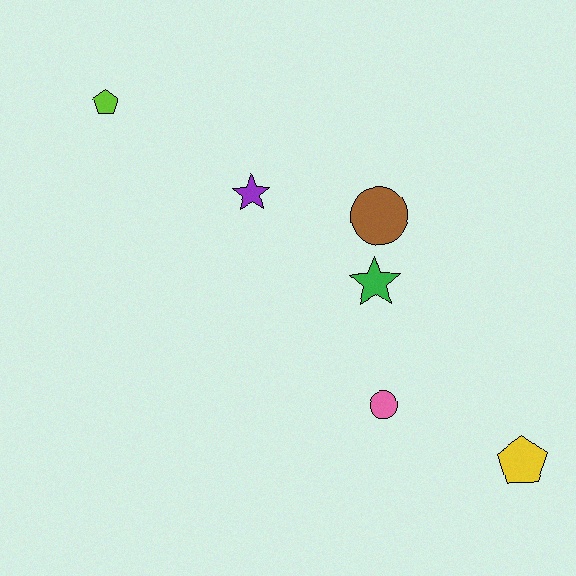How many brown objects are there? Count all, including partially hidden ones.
There is 1 brown object.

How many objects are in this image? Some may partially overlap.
There are 6 objects.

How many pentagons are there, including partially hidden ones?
There are 2 pentagons.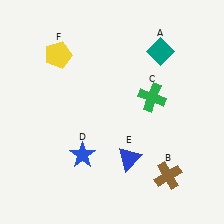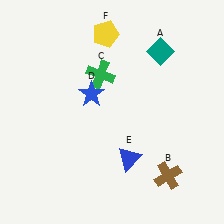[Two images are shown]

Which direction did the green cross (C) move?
The green cross (C) moved left.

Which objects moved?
The objects that moved are: the green cross (C), the blue star (D), the yellow pentagon (F).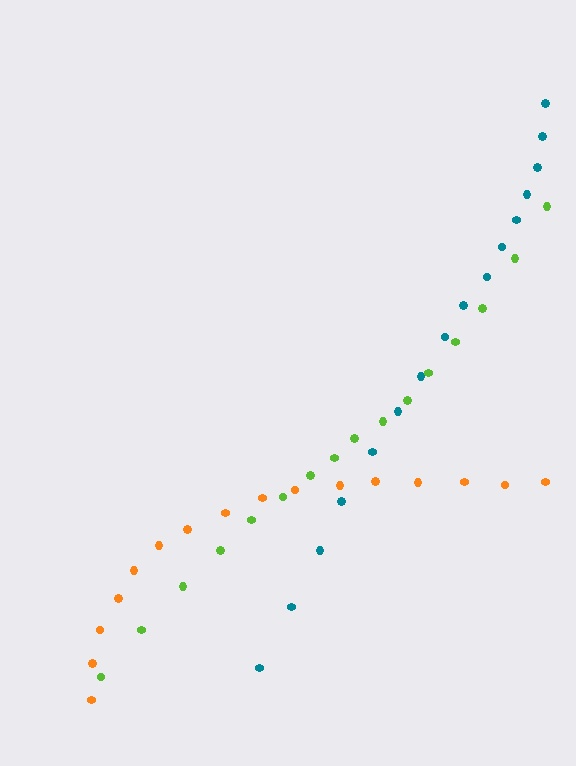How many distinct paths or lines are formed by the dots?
There are 3 distinct paths.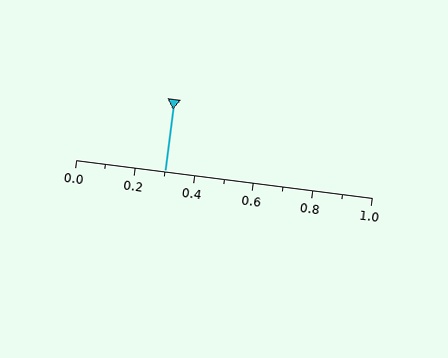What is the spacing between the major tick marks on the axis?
The major ticks are spaced 0.2 apart.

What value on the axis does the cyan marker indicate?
The marker indicates approximately 0.3.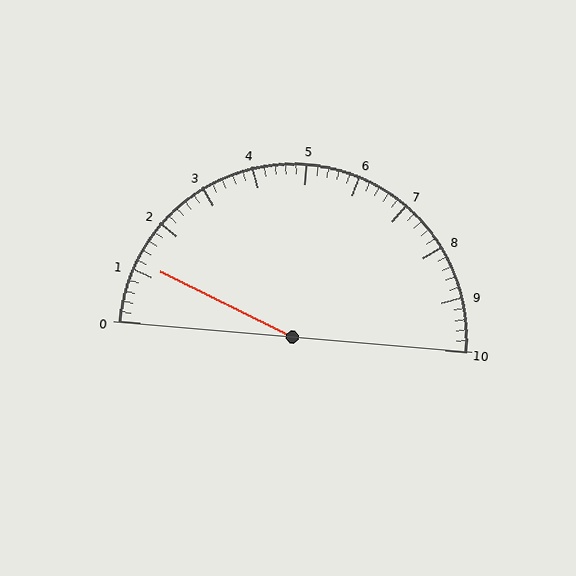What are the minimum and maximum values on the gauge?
The gauge ranges from 0 to 10.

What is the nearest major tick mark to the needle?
The nearest major tick mark is 1.